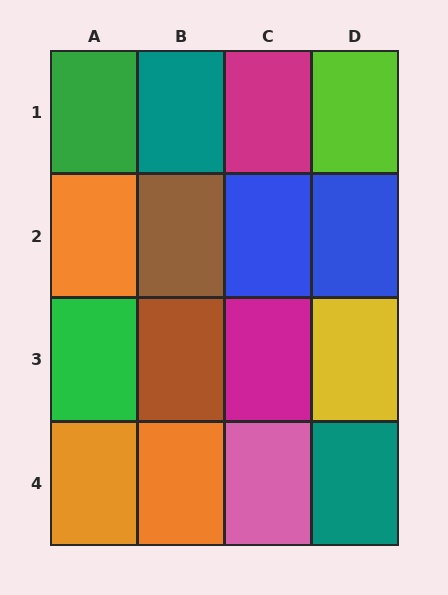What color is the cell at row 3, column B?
Brown.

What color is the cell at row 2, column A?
Orange.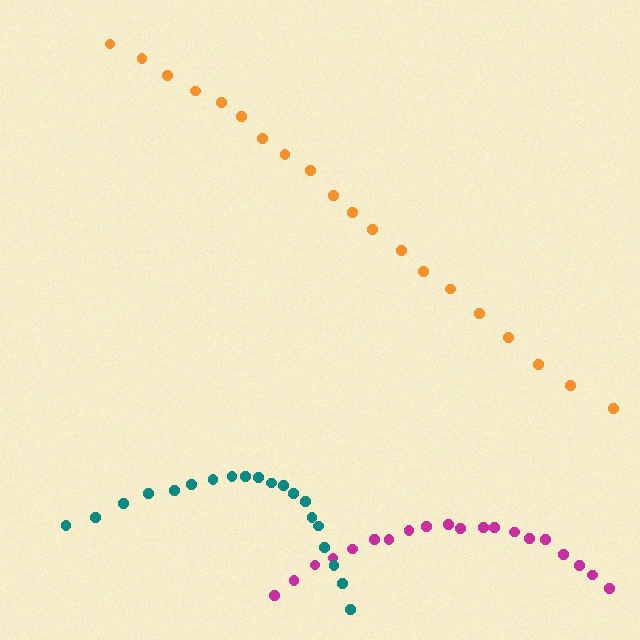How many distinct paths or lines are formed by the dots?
There are 3 distinct paths.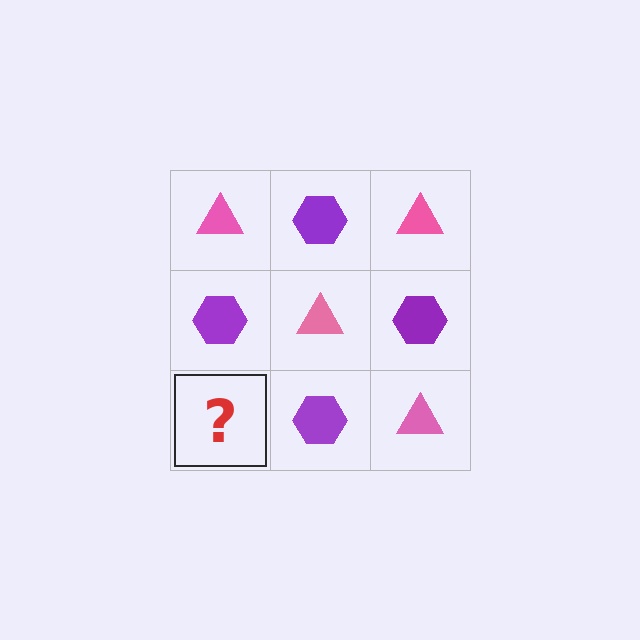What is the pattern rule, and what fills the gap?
The rule is that it alternates pink triangle and purple hexagon in a checkerboard pattern. The gap should be filled with a pink triangle.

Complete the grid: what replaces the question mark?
The question mark should be replaced with a pink triangle.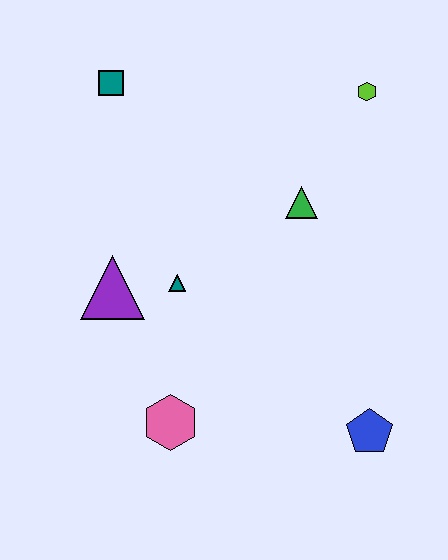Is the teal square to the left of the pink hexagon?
Yes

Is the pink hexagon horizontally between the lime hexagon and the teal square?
Yes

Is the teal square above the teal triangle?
Yes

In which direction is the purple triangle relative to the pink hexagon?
The purple triangle is above the pink hexagon.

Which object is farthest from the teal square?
The blue pentagon is farthest from the teal square.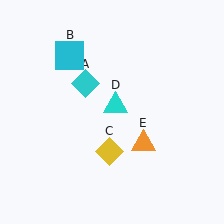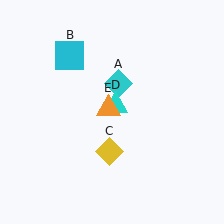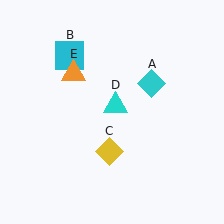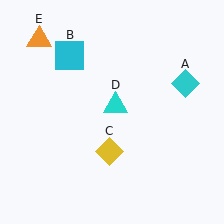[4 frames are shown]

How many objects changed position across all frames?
2 objects changed position: cyan diamond (object A), orange triangle (object E).